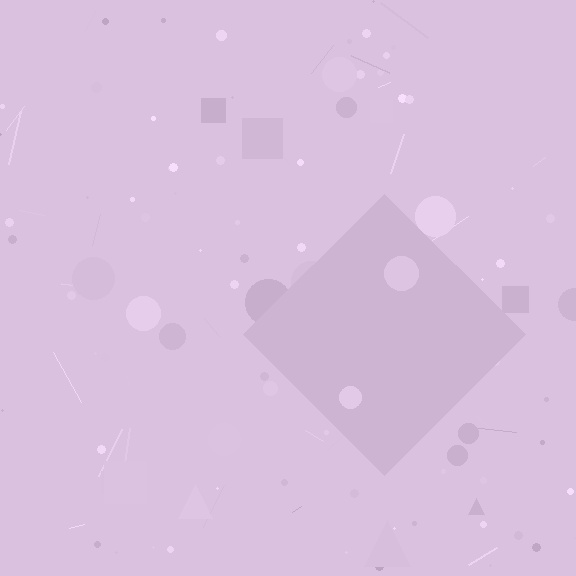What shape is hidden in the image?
A diamond is hidden in the image.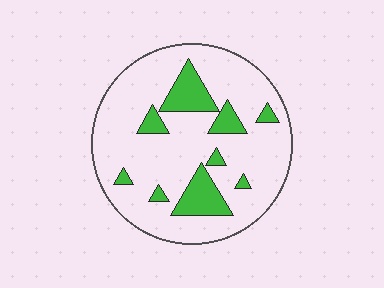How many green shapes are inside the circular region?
9.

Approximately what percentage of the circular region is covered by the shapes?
Approximately 20%.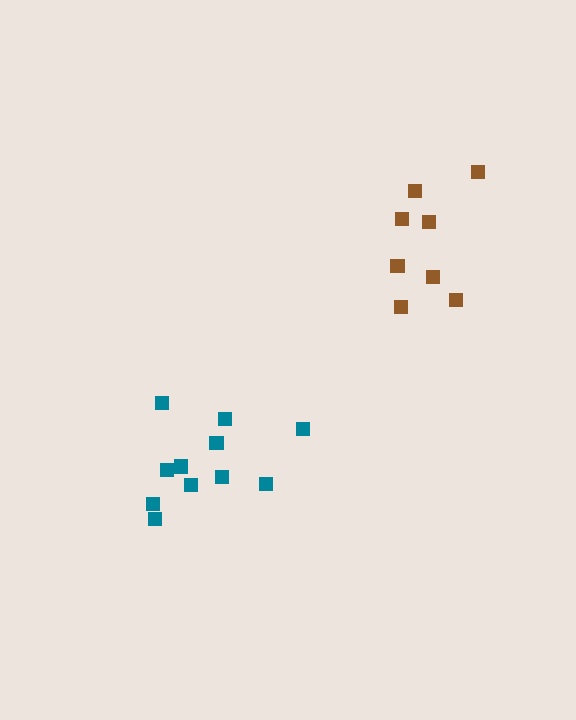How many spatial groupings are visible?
There are 2 spatial groupings.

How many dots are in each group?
Group 1: 8 dots, Group 2: 11 dots (19 total).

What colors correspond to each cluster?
The clusters are colored: brown, teal.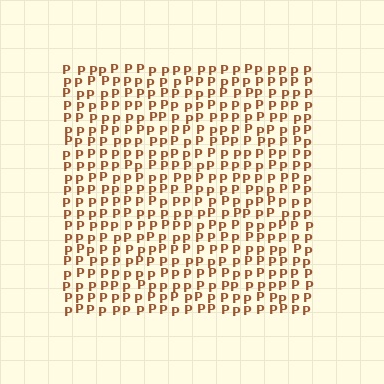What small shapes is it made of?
It is made of small letter P's.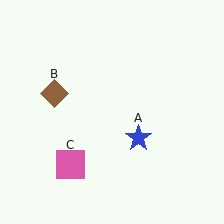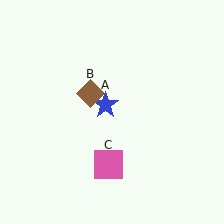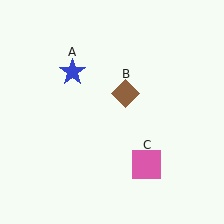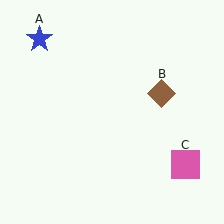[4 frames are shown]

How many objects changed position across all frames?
3 objects changed position: blue star (object A), brown diamond (object B), pink square (object C).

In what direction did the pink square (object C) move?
The pink square (object C) moved right.